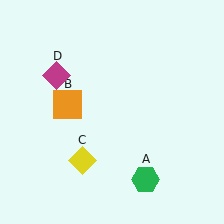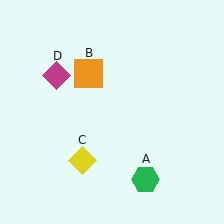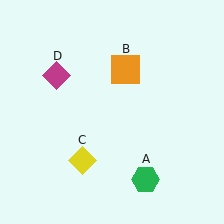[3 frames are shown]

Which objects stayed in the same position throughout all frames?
Green hexagon (object A) and yellow diamond (object C) and magenta diamond (object D) remained stationary.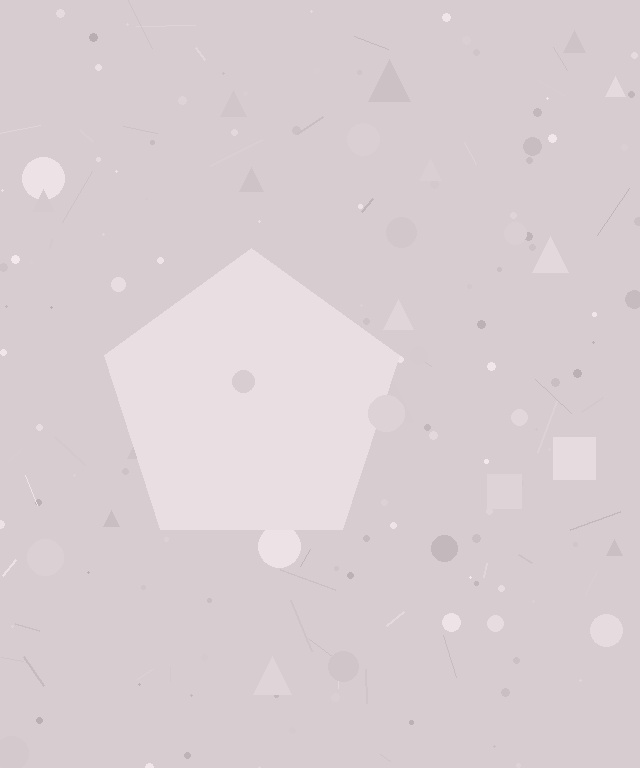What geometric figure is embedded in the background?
A pentagon is embedded in the background.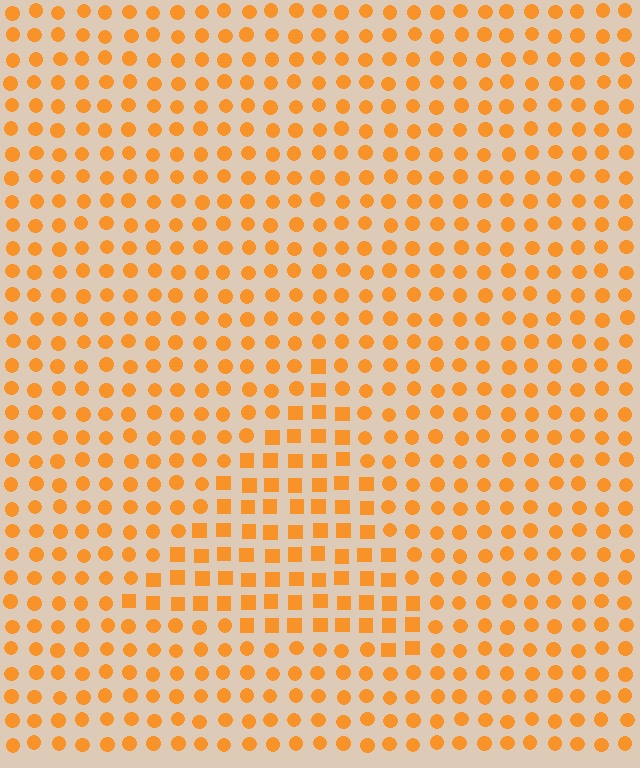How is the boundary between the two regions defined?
The boundary is defined by a change in element shape: squares inside vs. circles outside. All elements share the same color and spacing.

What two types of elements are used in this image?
The image uses squares inside the triangle region and circles outside it.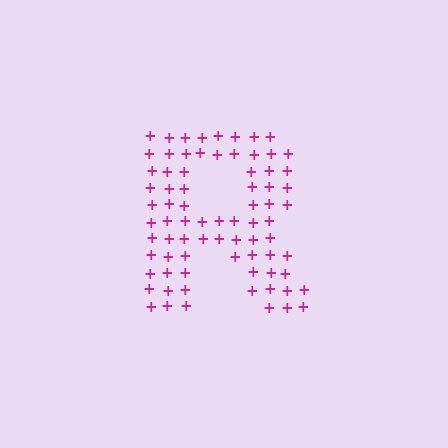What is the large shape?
The large shape is the letter R.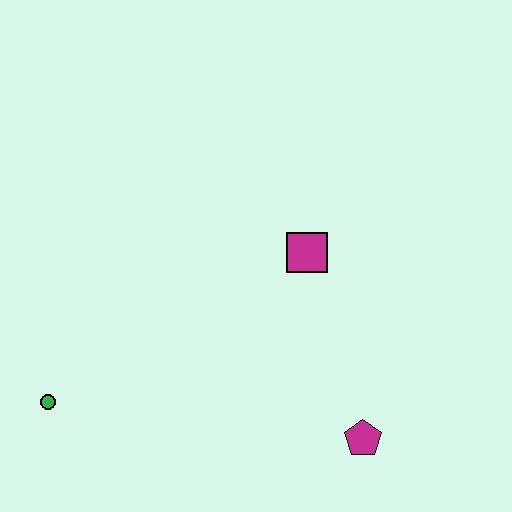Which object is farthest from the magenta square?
The green circle is farthest from the magenta square.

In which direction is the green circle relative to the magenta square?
The green circle is to the left of the magenta square.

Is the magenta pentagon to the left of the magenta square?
No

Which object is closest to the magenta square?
The magenta pentagon is closest to the magenta square.